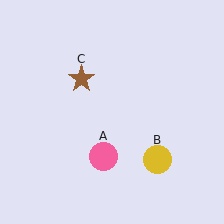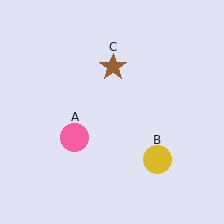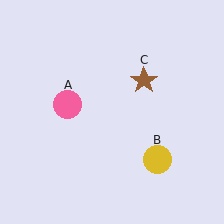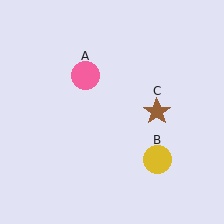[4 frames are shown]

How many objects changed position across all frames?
2 objects changed position: pink circle (object A), brown star (object C).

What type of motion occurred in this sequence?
The pink circle (object A), brown star (object C) rotated clockwise around the center of the scene.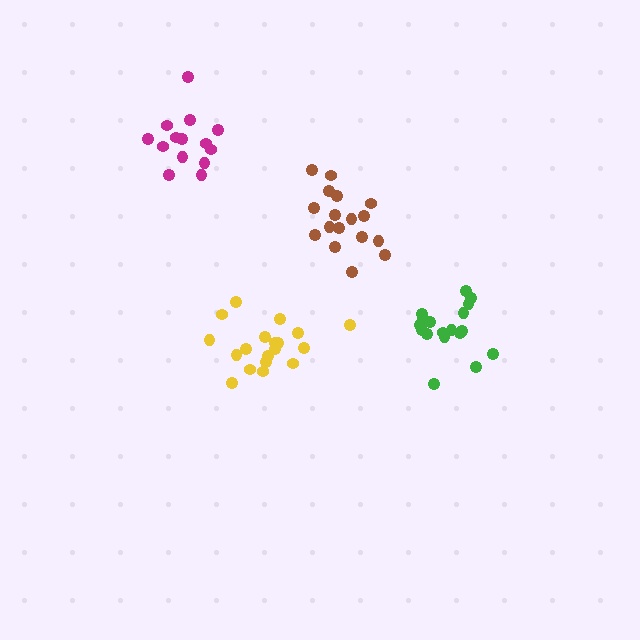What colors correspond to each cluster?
The clusters are colored: green, magenta, yellow, brown.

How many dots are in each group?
Group 1: 18 dots, Group 2: 14 dots, Group 3: 19 dots, Group 4: 17 dots (68 total).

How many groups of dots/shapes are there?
There are 4 groups.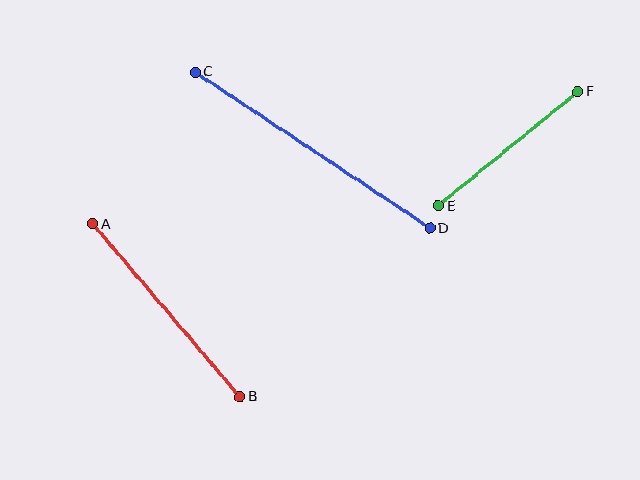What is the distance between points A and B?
The distance is approximately 227 pixels.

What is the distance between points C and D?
The distance is approximately 282 pixels.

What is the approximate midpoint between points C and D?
The midpoint is at approximately (313, 150) pixels.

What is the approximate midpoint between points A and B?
The midpoint is at approximately (166, 310) pixels.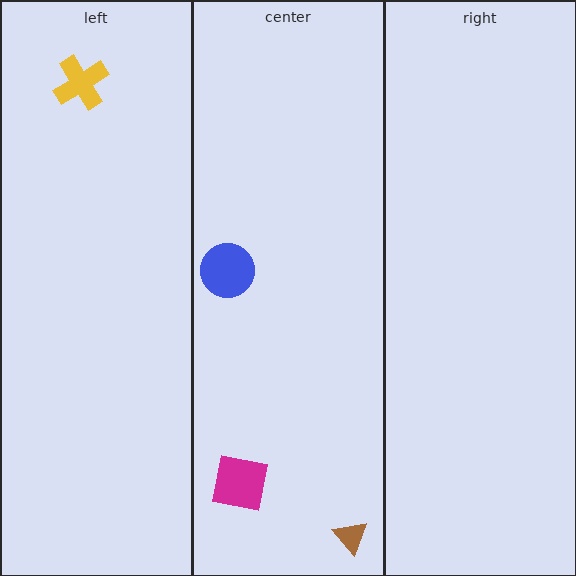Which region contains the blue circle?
The center region.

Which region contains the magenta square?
The center region.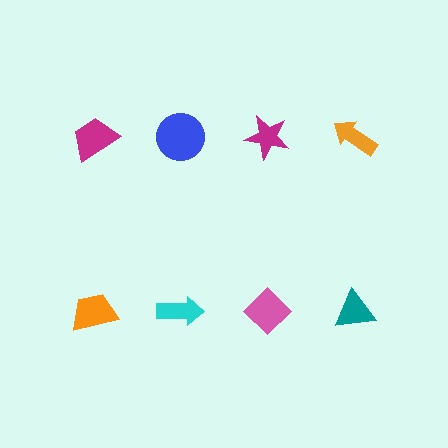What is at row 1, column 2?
A blue circle.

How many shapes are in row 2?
4 shapes.